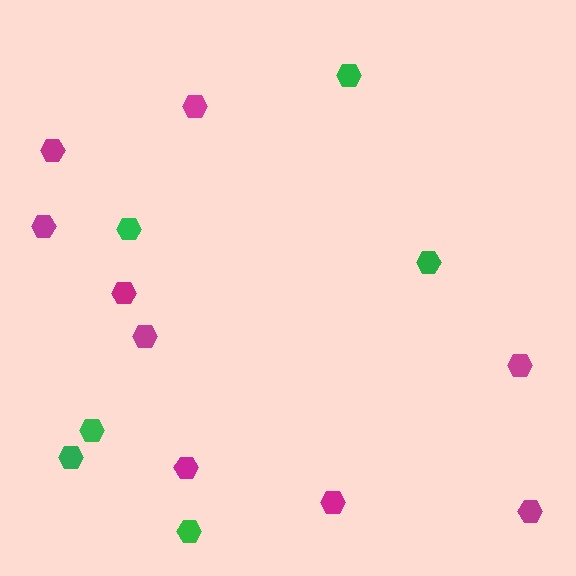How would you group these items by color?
There are 2 groups: one group of magenta hexagons (9) and one group of green hexagons (6).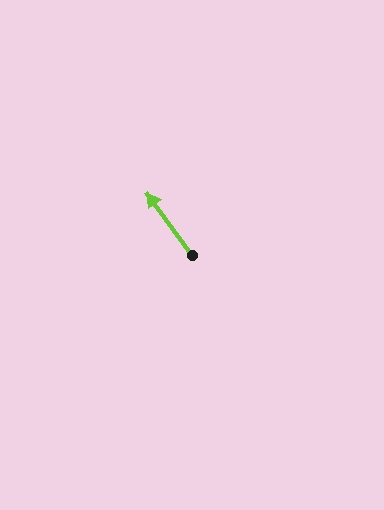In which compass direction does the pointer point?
Northwest.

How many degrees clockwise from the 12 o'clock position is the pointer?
Approximately 324 degrees.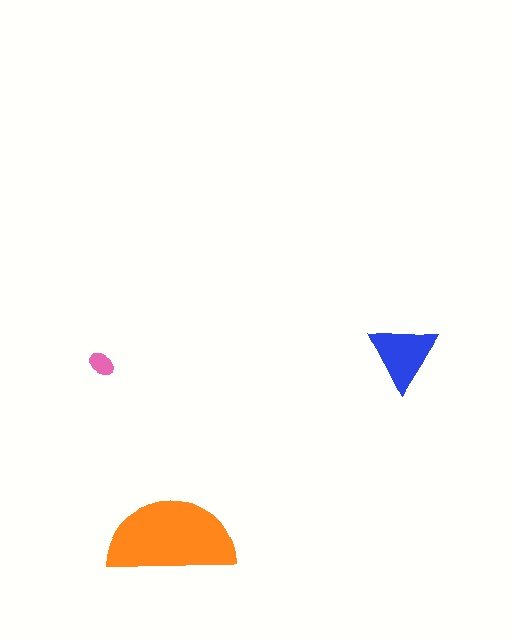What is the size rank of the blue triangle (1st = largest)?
2nd.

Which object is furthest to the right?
The blue triangle is rightmost.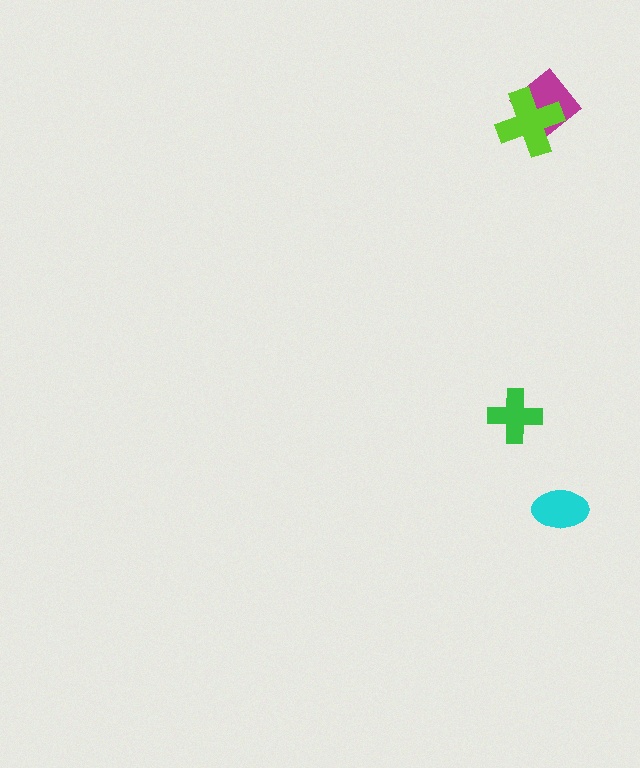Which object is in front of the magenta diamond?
The lime cross is in front of the magenta diamond.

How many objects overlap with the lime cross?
1 object overlaps with the lime cross.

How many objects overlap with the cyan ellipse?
0 objects overlap with the cyan ellipse.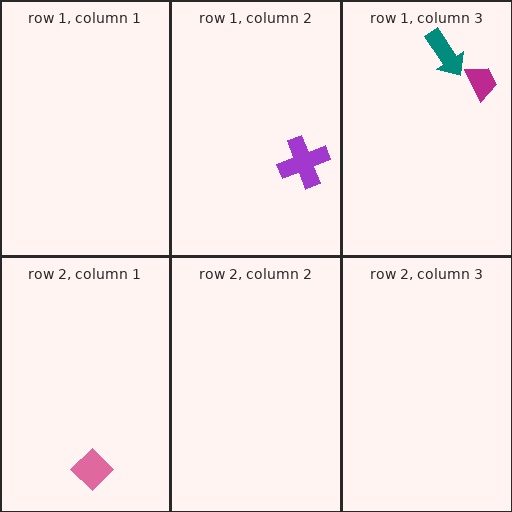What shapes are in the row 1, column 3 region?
The magenta trapezoid, the teal arrow.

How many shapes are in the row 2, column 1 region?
1.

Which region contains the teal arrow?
The row 1, column 3 region.